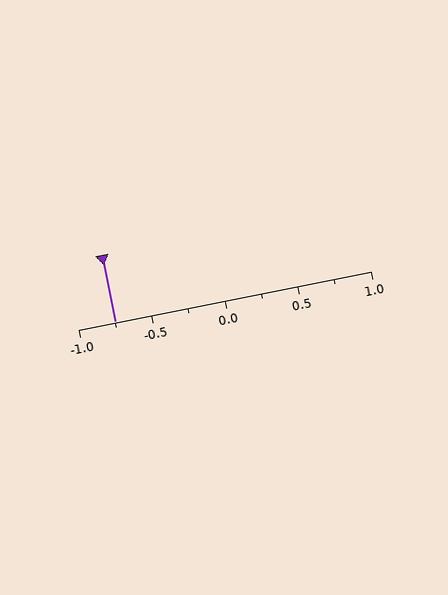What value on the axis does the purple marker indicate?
The marker indicates approximately -0.75.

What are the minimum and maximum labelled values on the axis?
The axis runs from -1.0 to 1.0.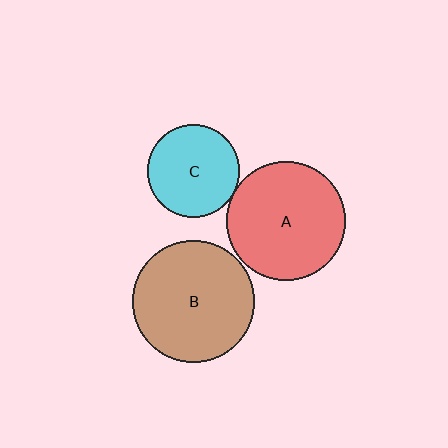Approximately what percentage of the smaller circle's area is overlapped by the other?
Approximately 5%.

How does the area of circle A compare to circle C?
Approximately 1.6 times.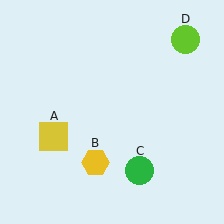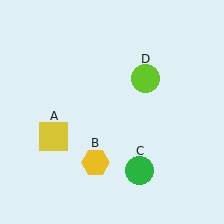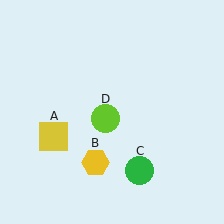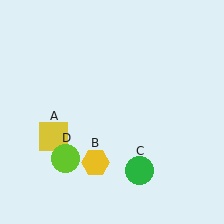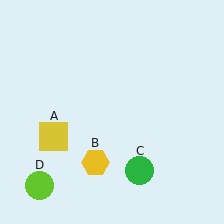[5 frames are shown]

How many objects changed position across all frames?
1 object changed position: lime circle (object D).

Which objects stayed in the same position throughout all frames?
Yellow square (object A) and yellow hexagon (object B) and green circle (object C) remained stationary.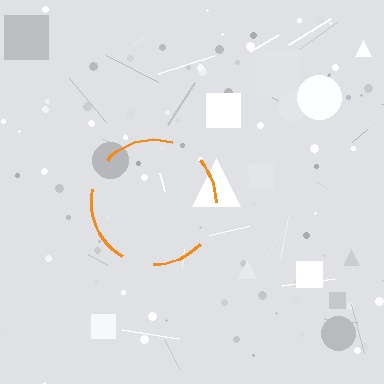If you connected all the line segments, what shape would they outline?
They would outline a circle.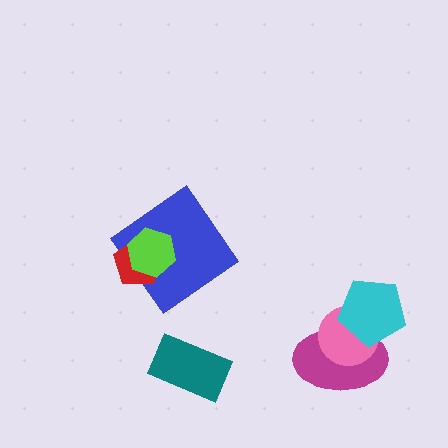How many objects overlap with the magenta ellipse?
2 objects overlap with the magenta ellipse.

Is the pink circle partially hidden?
Yes, it is partially covered by another shape.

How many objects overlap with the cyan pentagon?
2 objects overlap with the cyan pentagon.